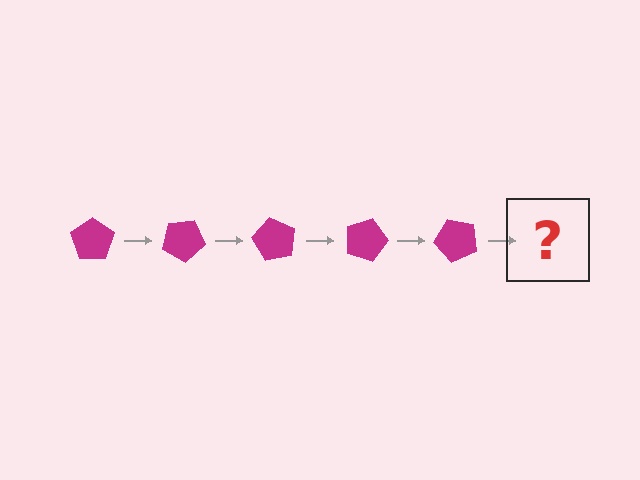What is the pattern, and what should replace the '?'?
The pattern is that the pentagon rotates 30 degrees each step. The '?' should be a magenta pentagon rotated 150 degrees.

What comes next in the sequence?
The next element should be a magenta pentagon rotated 150 degrees.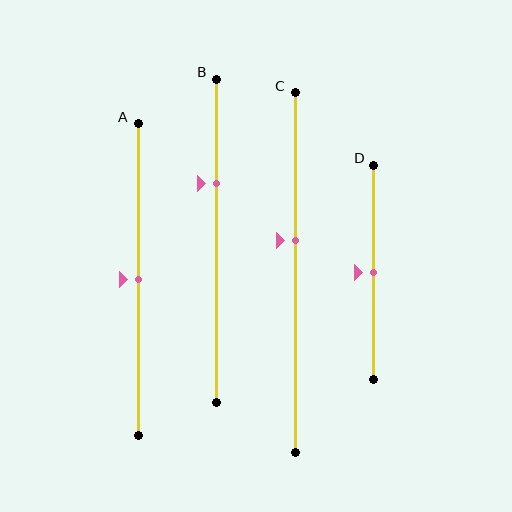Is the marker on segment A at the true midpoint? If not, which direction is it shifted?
Yes, the marker on segment A is at the true midpoint.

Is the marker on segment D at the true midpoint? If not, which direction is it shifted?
Yes, the marker on segment D is at the true midpoint.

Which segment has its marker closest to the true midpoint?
Segment A has its marker closest to the true midpoint.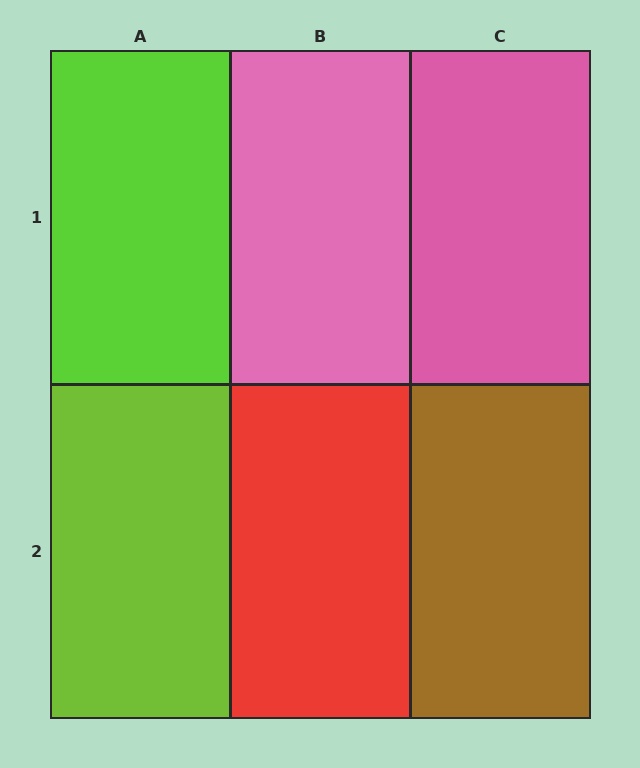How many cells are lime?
2 cells are lime.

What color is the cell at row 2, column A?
Lime.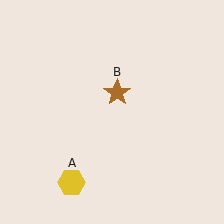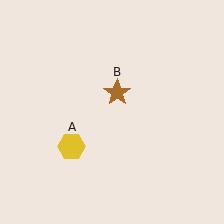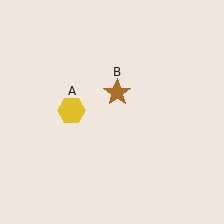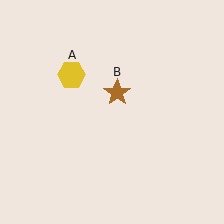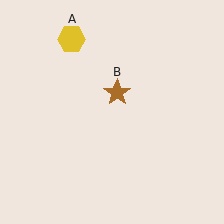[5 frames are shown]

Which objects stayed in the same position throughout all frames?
Brown star (object B) remained stationary.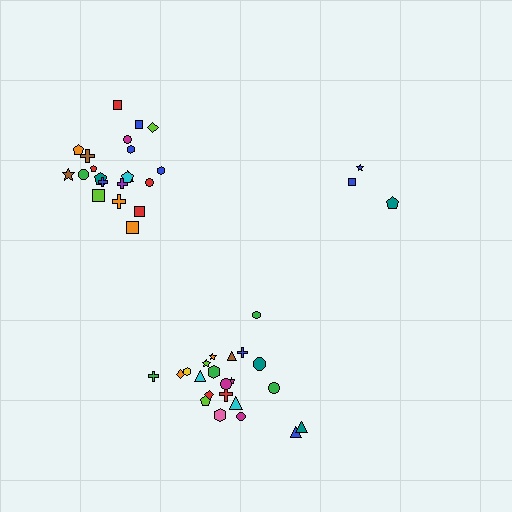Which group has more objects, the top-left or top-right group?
The top-left group.